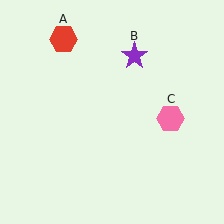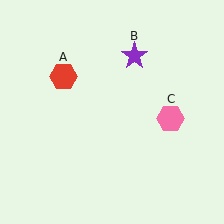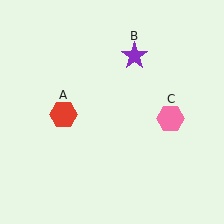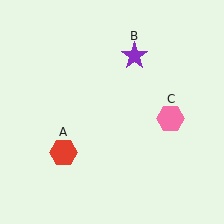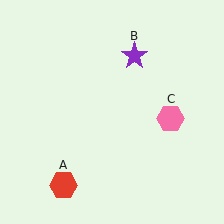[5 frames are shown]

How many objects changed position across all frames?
1 object changed position: red hexagon (object A).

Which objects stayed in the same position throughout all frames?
Purple star (object B) and pink hexagon (object C) remained stationary.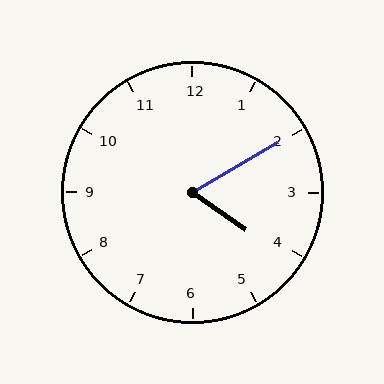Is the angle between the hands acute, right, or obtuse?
It is acute.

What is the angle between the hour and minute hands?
Approximately 65 degrees.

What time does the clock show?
4:10.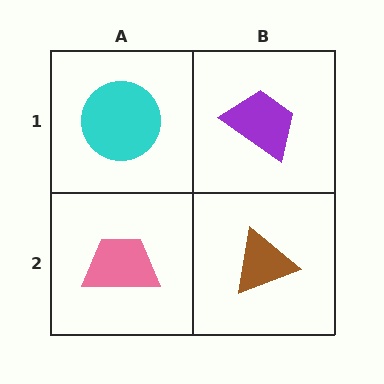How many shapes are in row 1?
2 shapes.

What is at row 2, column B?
A brown triangle.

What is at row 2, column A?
A pink trapezoid.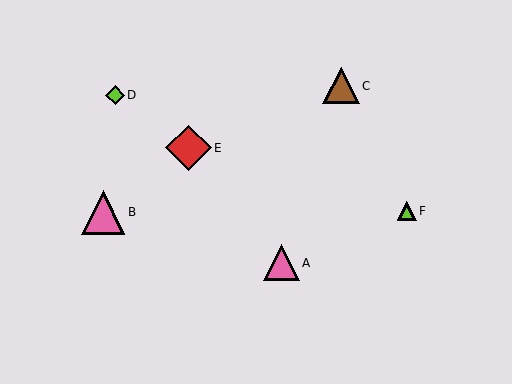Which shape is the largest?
The red diamond (labeled E) is the largest.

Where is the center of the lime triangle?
The center of the lime triangle is at (407, 211).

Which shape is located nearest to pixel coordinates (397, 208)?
The lime triangle (labeled F) at (407, 211) is nearest to that location.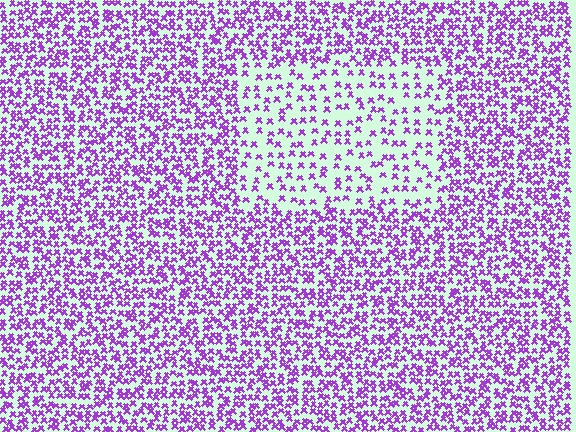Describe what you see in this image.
The image contains small purple elements arranged at two different densities. A rectangle-shaped region is visible where the elements are less densely packed than the surrounding area.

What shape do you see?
I see a rectangle.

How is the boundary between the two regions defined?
The boundary is defined by a change in element density (approximately 2.2x ratio). All elements are the same color, size, and shape.